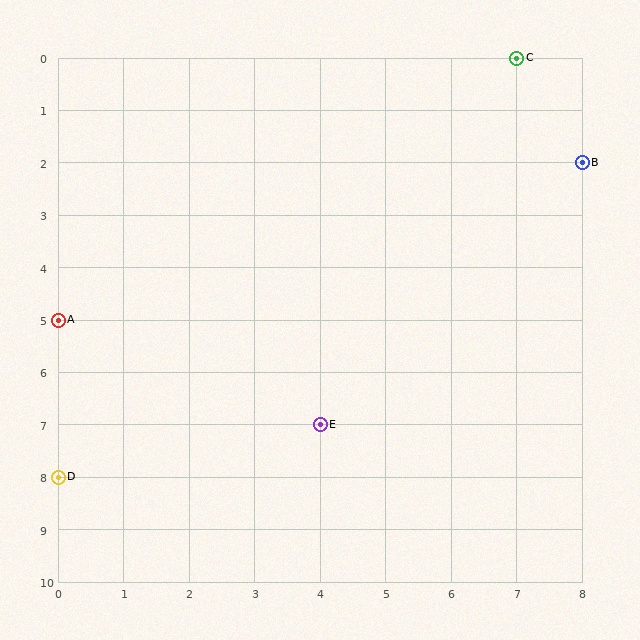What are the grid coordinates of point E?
Point E is at grid coordinates (4, 7).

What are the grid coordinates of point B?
Point B is at grid coordinates (8, 2).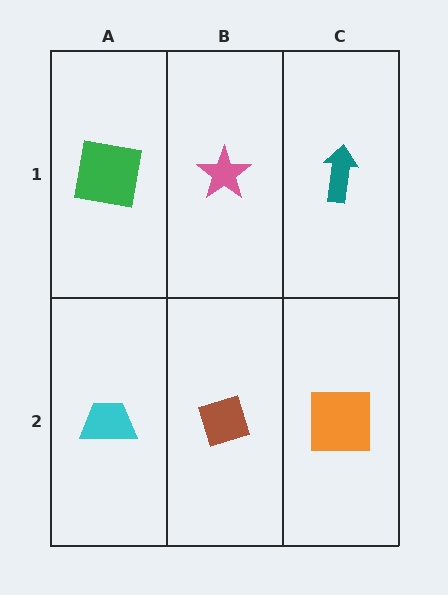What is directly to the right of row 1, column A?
A pink star.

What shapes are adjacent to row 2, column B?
A pink star (row 1, column B), a cyan trapezoid (row 2, column A), an orange square (row 2, column C).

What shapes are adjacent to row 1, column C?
An orange square (row 2, column C), a pink star (row 1, column B).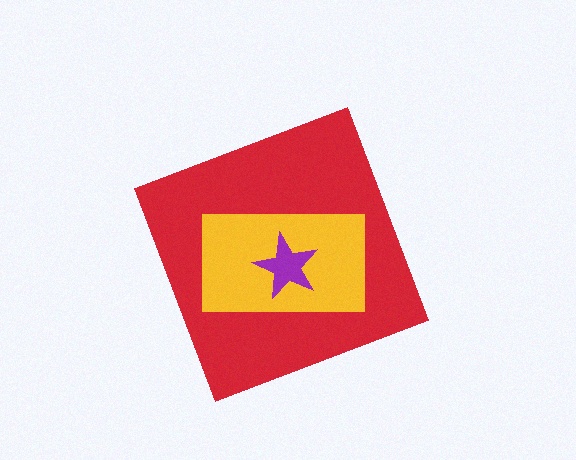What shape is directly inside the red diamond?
The yellow rectangle.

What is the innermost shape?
The purple star.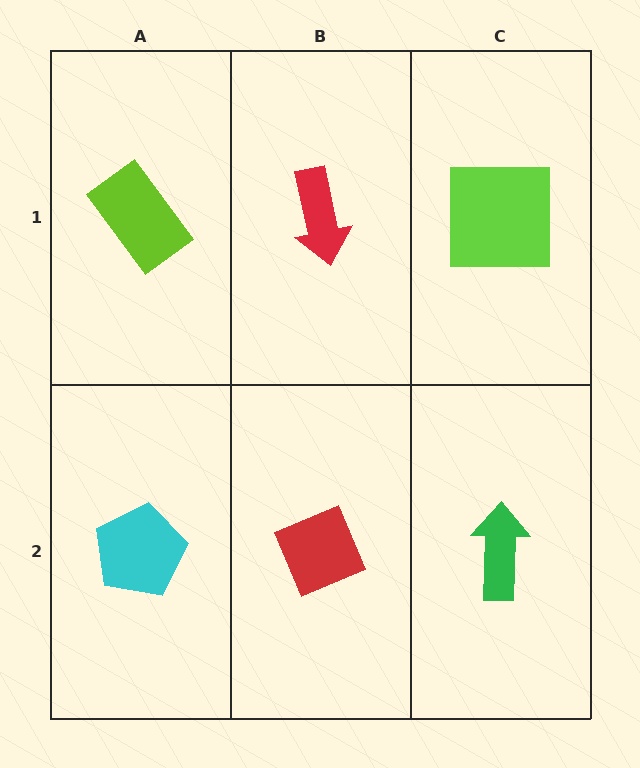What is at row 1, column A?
A lime rectangle.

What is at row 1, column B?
A red arrow.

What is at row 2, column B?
A red diamond.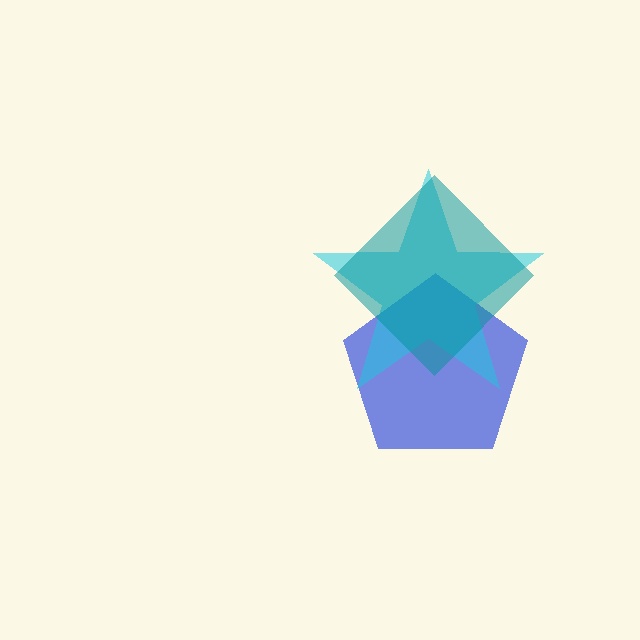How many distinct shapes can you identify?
There are 3 distinct shapes: a blue pentagon, a cyan star, a teal diamond.